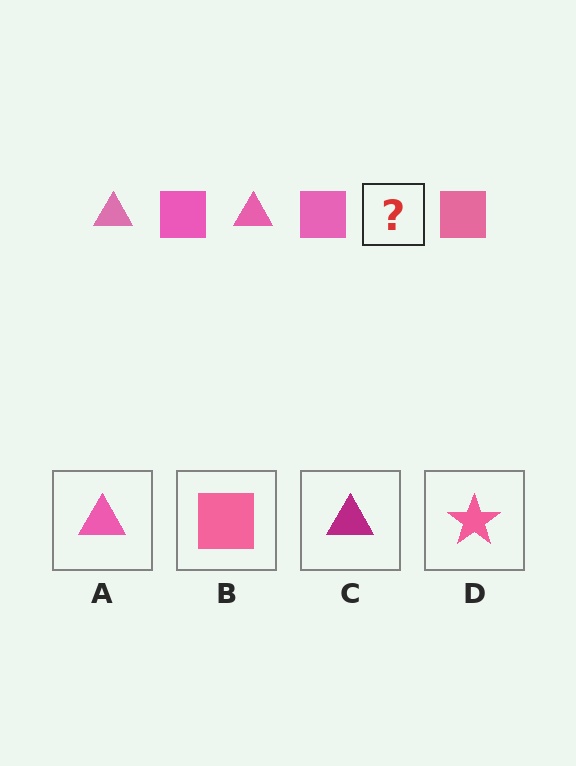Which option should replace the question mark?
Option A.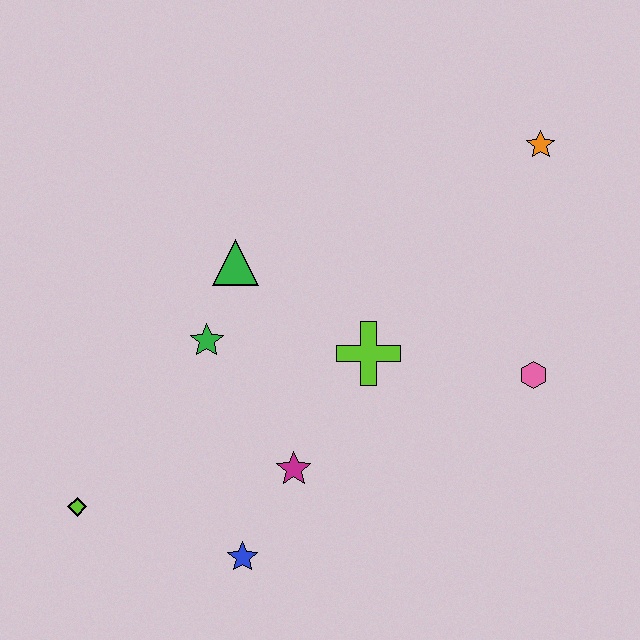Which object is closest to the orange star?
The pink hexagon is closest to the orange star.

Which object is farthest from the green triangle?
The orange star is farthest from the green triangle.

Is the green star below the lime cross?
No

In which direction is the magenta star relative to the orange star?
The magenta star is below the orange star.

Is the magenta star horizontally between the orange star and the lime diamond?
Yes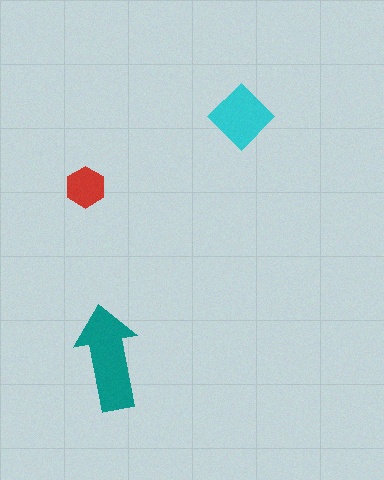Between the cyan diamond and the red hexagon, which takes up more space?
The cyan diamond.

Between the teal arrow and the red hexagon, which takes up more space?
The teal arrow.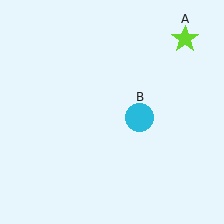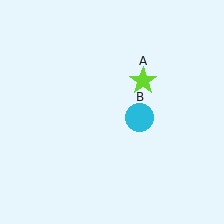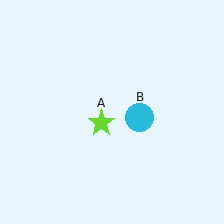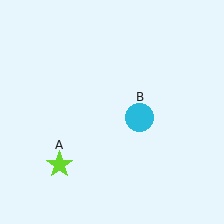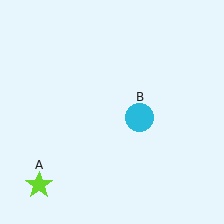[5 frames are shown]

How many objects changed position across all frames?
1 object changed position: lime star (object A).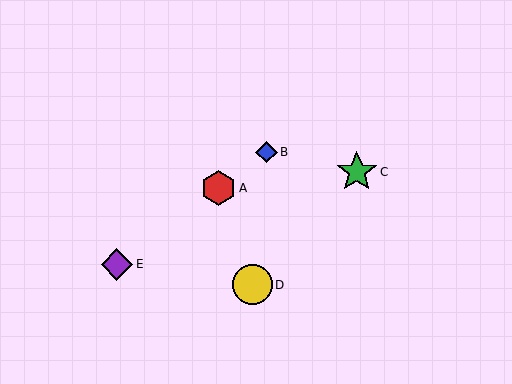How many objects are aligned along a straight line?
3 objects (A, B, E) are aligned along a straight line.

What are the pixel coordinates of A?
Object A is at (219, 188).